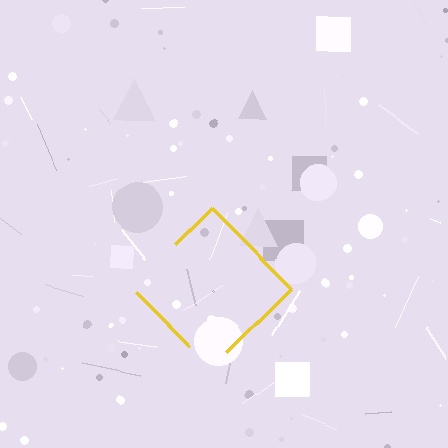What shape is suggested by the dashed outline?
The dashed outline suggests a diamond.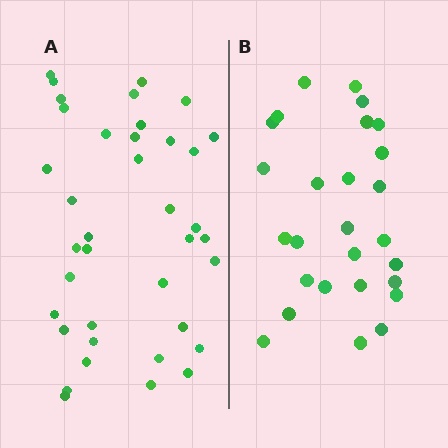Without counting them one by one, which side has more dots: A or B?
Region A (the left region) has more dots.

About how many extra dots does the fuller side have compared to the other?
Region A has roughly 12 or so more dots than region B.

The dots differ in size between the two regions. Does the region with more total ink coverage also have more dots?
No. Region B has more total ink coverage because its dots are larger, but region A actually contains more individual dots. Total area can be misleading — the number of items is what matters here.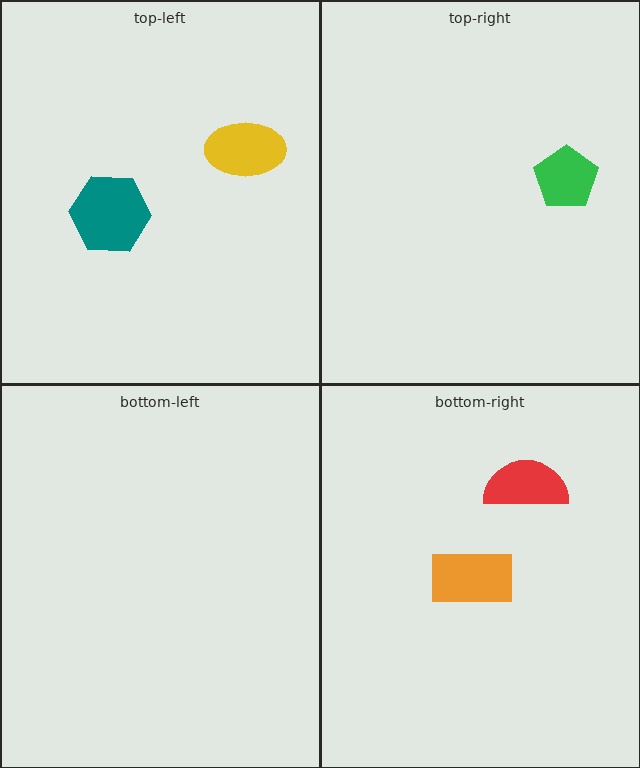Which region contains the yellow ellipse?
The top-left region.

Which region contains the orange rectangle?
The bottom-right region.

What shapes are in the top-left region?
The teal hexagon, the yellow ellipse.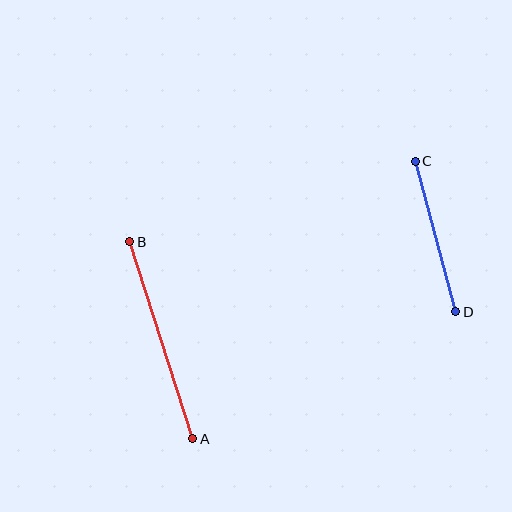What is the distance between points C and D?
The distance is approximately 156 pixels.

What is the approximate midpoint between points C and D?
The midpoint is at approximately (435, 237) pixels.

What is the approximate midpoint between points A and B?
The midpoint is at approximately (161, 340) pixels.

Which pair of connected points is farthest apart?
Points A and B are farthest apart.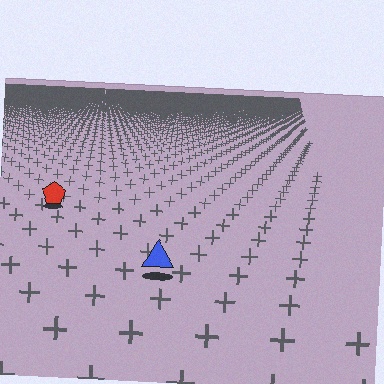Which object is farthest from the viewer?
The red pentagon is farthest from the viewer. It appears smaller and the ground texture around it is denser.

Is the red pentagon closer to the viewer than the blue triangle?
No. The blue triangle is closer — you can tell from the texture gradient: the ground texture is coarser near it.